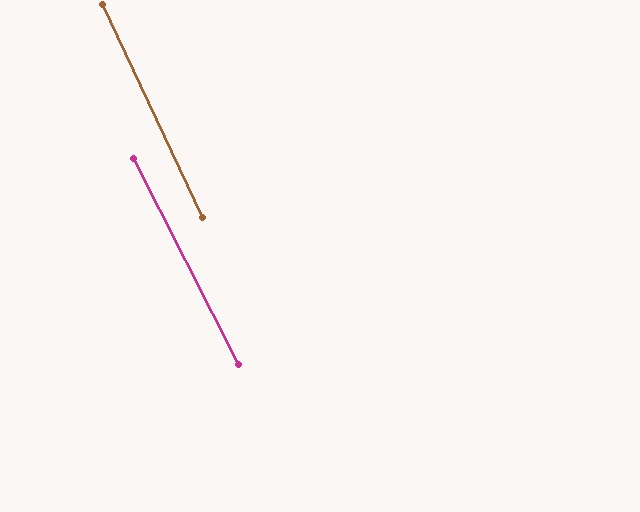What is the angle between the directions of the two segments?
Approximately 2 degrees.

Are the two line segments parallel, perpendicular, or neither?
Parallel — their directions differ by only 1.6°.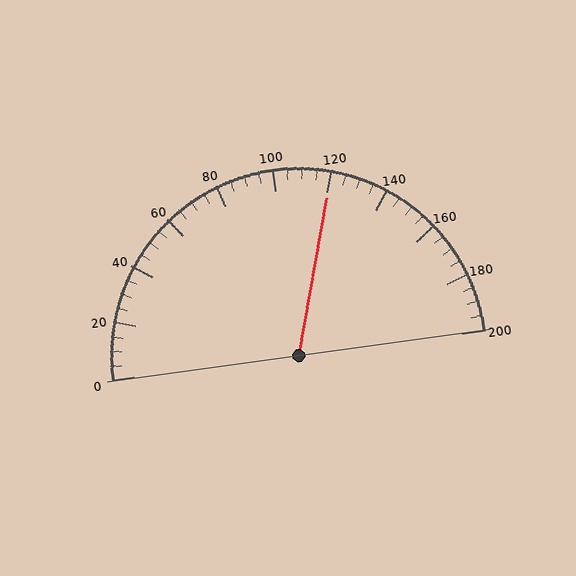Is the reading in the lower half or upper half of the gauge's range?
The reading is in the upper half of the range (0 to 200).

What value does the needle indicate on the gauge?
The needle indicates approximately 120.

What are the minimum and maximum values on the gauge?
The gauge ranges from 0 to 200.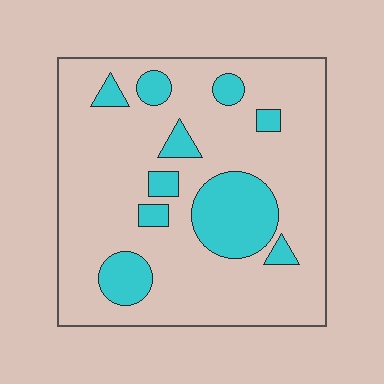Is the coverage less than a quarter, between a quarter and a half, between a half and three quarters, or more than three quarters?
Less than a quarter.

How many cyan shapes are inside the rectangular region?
10.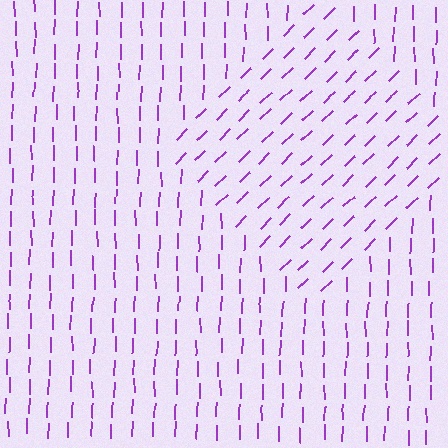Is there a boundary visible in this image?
Yes, there is a texture boundary formed by a change in line orientation.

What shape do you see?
I see a diamond.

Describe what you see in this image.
The image is filled with small purple line segments. A diamond region in the image has lines oriented differently from the surrounding lines, creating a visible texture boundary.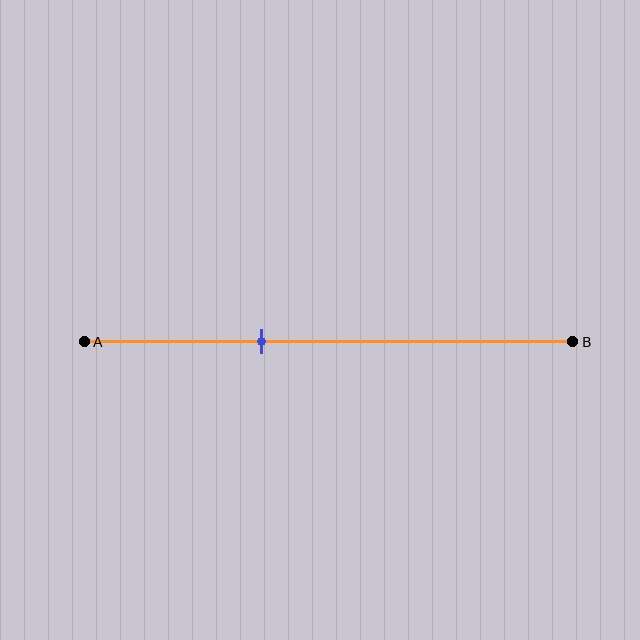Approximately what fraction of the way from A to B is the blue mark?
The blue mark is approximately 35% of the way from A to B.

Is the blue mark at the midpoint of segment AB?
No, the mark is at about 35% from A, not at the 50% midpoint.